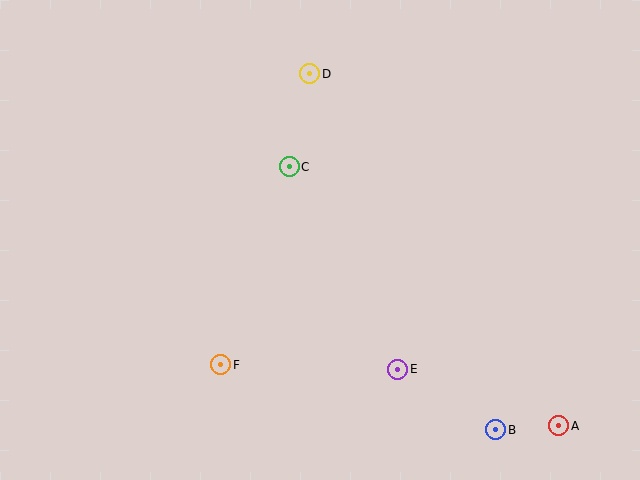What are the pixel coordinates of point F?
Point F is at (221, 365).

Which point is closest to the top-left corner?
Point D is closest to the top-left corner.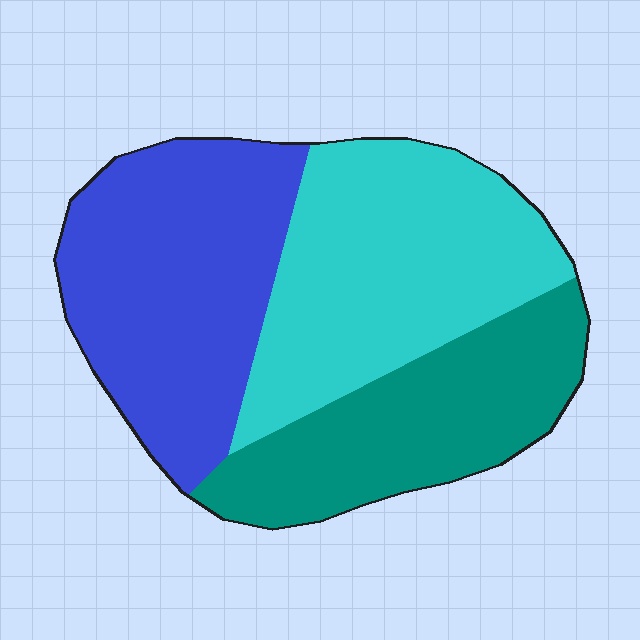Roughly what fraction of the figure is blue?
Blue covers around 35% of the figure.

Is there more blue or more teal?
Blue.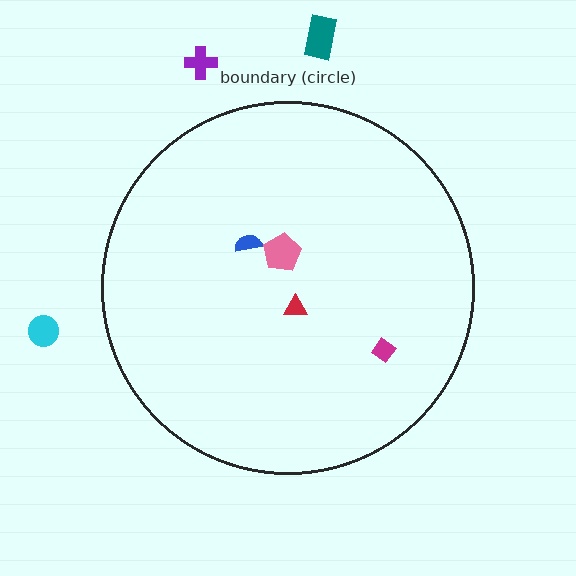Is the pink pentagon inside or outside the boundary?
Inside.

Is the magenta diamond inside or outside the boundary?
Inside.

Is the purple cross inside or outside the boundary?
Outside.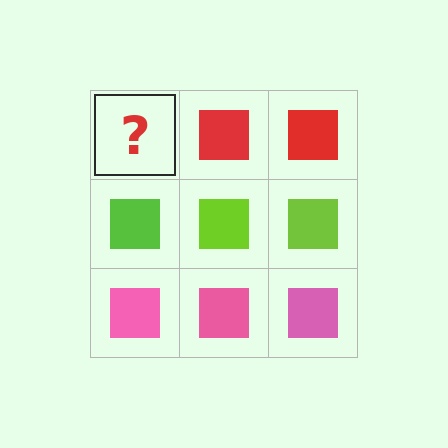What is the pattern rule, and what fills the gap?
The rule is that each row has a consistent color. The gap should be filled with a red square.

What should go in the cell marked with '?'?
The missing cell should contain a red square.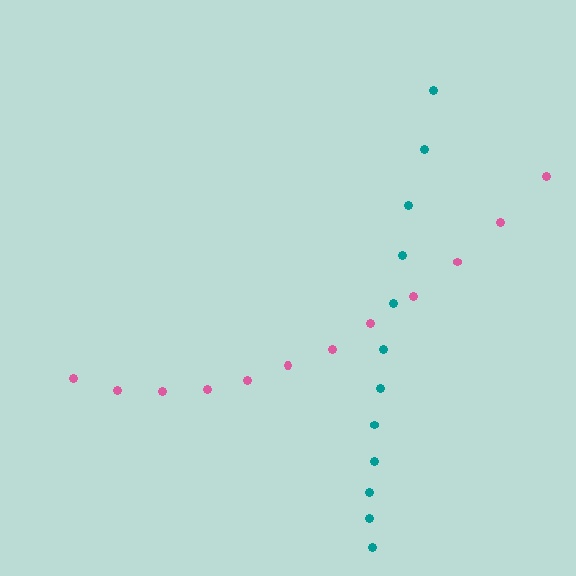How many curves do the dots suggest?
There are 2 distinct paths.